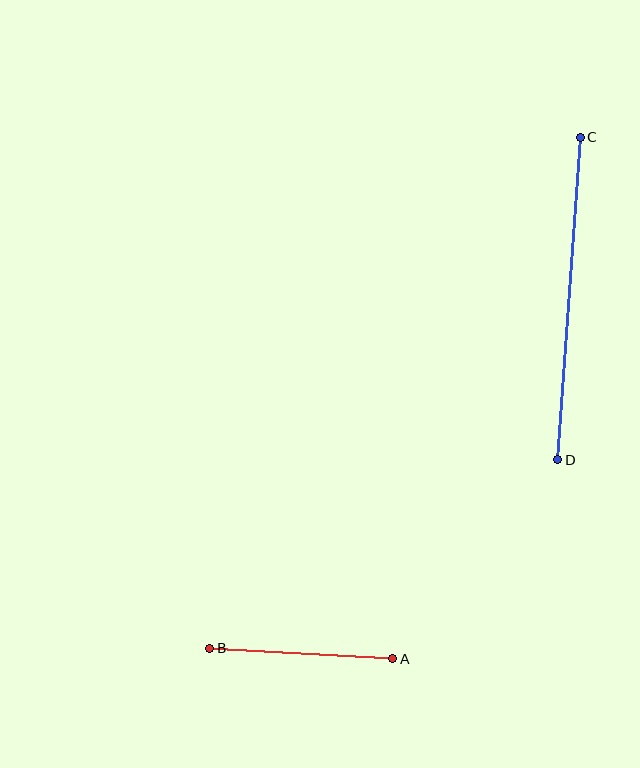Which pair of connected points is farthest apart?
Points C and D are farthest apart.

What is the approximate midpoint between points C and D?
The midpoint is at approximately (569, 299) pixels.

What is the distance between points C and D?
The distance is approximately 323 pixels.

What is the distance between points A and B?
The distance is approximately 184 pixels.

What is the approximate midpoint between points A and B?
The midpoint is at approximately (301, 653) pixels.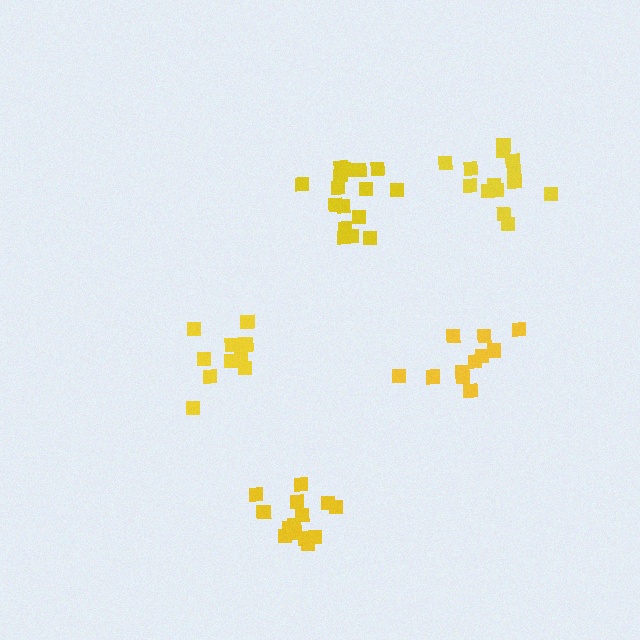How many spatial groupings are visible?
There are 5 spatial groupings.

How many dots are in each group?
Group 1: 12 dots, Group 2: 17 dots, Group 3: 11 dots, Group 4: 15 dots, Group 5: 14 dots (69 total).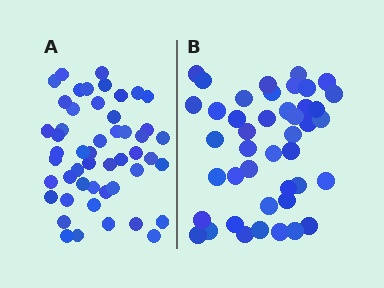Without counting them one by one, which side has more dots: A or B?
Region A (the left region) has more dots.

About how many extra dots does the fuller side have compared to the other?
Region A has roughly 8 or so more dots than region B.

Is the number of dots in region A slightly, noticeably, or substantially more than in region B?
Region A has only slightly more — the two regions are fairly close. The ratio is roughly 1.2 to 1.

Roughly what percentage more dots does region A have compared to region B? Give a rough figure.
About 15% more.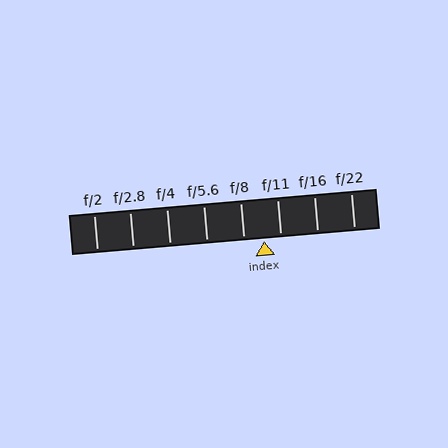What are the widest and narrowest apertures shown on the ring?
The widest aperture shown is f/2 and the narrowest is f/22.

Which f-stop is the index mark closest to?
The index mark is closest to f/11.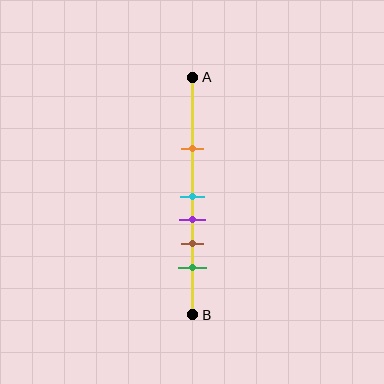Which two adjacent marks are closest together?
The cyan and purple marks are the closest adjacent pair.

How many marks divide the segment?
There are 5 marks dividing the segment.